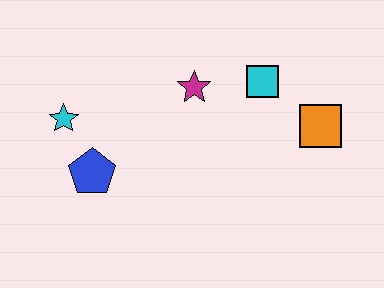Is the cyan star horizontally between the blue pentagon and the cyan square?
No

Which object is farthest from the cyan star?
The orange square is farthest from the cyan star.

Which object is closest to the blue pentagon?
The cyan star is closest to the blue pentagon.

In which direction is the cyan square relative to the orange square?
The cyan square is to the left of the orange square.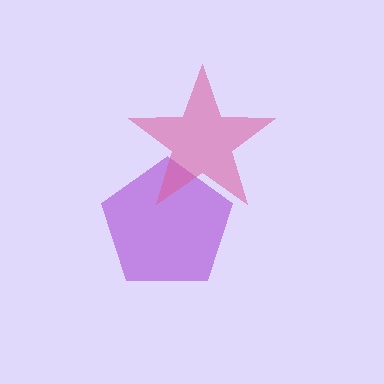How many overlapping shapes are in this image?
There are 2 overlapping shapes in the image.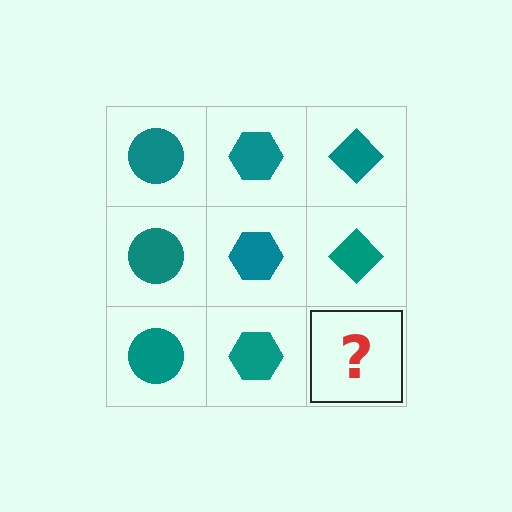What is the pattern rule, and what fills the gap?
The rule is that each column has a consistent shape. The gap should be filled with a teal diamond.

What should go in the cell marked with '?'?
The missing cell should contain a teal diamond.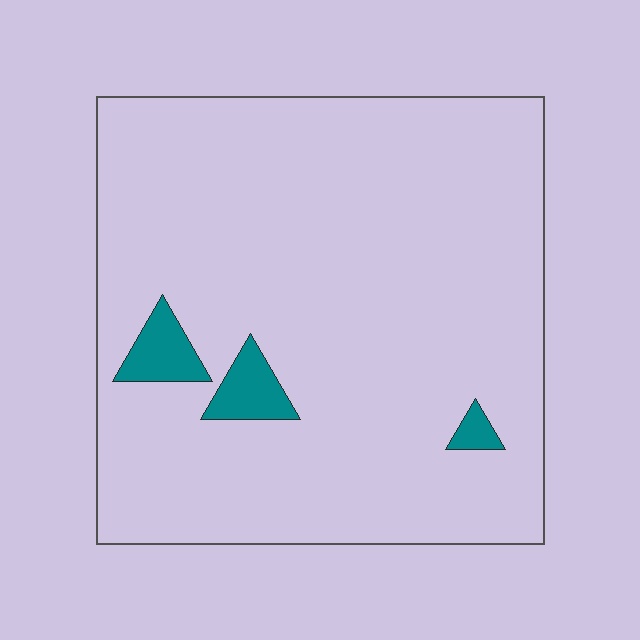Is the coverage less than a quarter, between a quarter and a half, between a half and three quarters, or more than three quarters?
Less than a quarter.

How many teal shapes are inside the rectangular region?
3.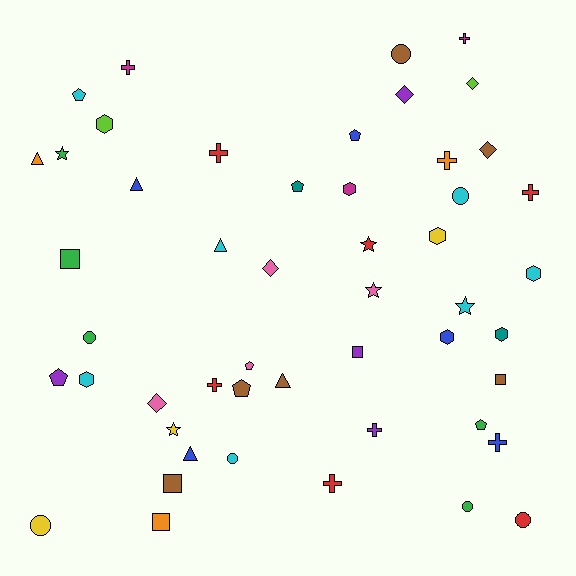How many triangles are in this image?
There are 5 triangles.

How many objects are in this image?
There are 50 objects.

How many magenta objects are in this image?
There are 3 magenta objects.